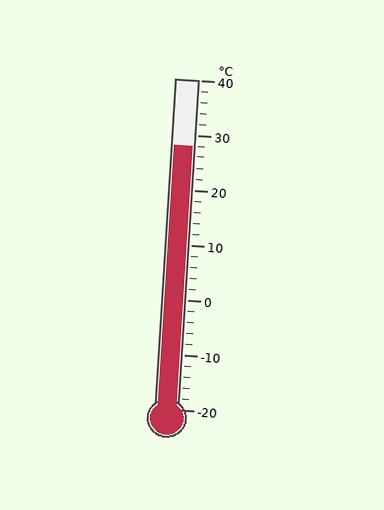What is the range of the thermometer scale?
The thermometer scale ranges from -20°C to 40°C.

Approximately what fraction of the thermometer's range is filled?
The thermometer is filled to approximately 80% of its range.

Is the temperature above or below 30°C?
The temperature is below 30°C.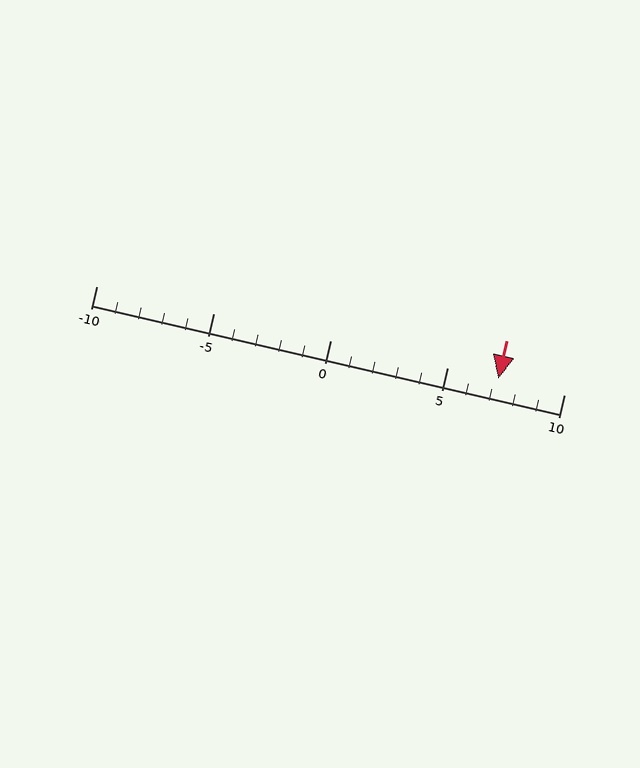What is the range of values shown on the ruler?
The ruler shows values from -10 to 10.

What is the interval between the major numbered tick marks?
The major tick marks are spaced 5 units apart.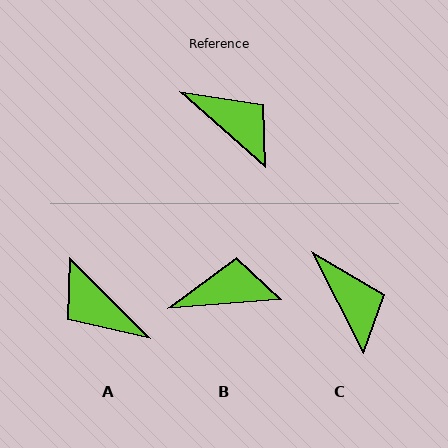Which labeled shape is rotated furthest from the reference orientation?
A, about 176 degrees away.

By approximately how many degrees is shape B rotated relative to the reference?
Approximately 46 degrees counter-clockwise.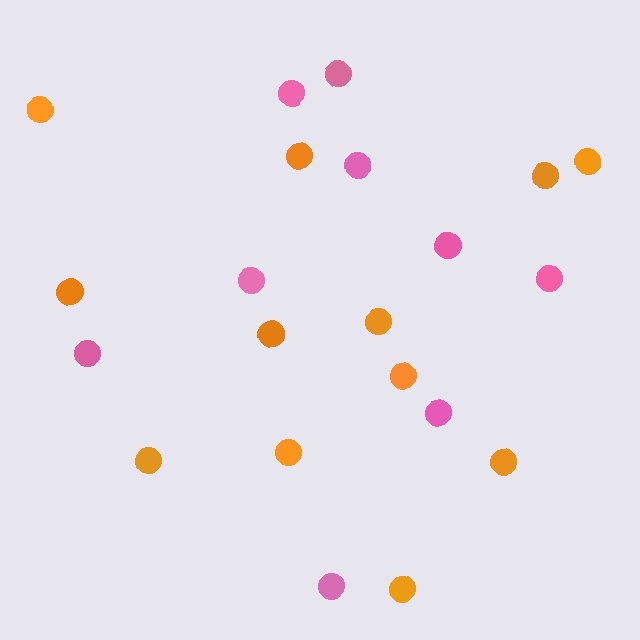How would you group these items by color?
There are 2 groups: one group of pink circles (9) and one group of orange circles (12).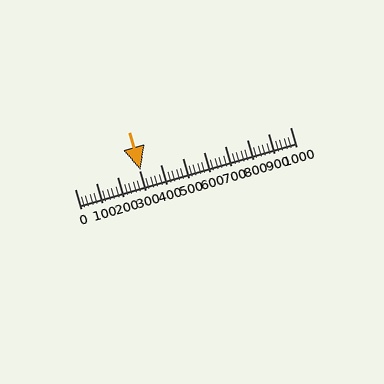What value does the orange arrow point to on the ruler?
The orange arrow points to approximately 307.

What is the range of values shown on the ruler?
The ruler shows values from 0 to 1000.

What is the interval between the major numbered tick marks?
The major tick marks are spaced 100 units apart.